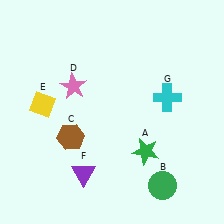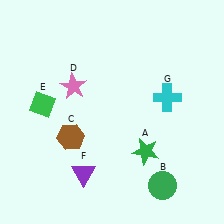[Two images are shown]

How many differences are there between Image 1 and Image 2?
There is 1 difference between the two images.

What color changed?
The diamond (E) changed from yellow in Image 1 to green in Image 2.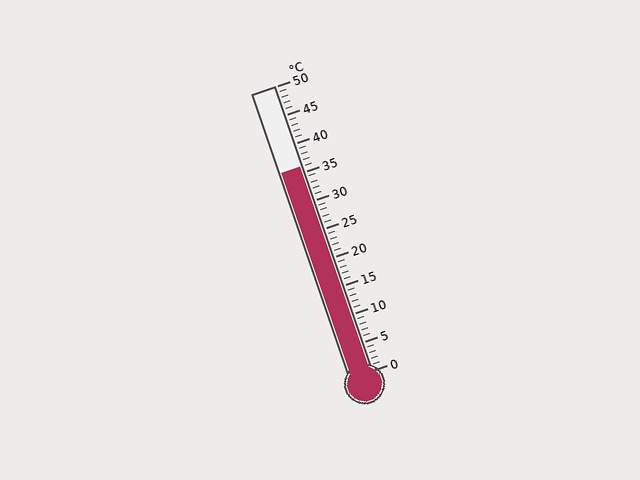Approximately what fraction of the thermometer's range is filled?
The thermometer is filled to approximately 70% of its range.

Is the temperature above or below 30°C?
The temperature is above 30°C.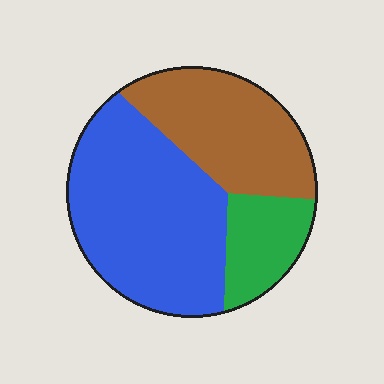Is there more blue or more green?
Blue.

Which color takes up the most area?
Blue, at roughly 50%.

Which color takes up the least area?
Green, at roughly 15%.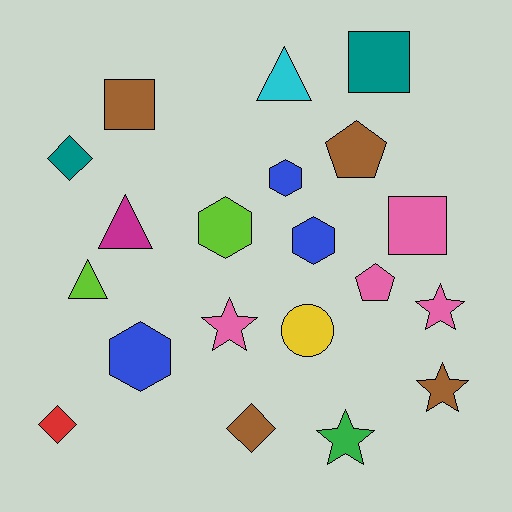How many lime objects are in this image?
There are 2 lime objects.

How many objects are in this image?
There are 20 objects.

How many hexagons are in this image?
There are 4 hexagons.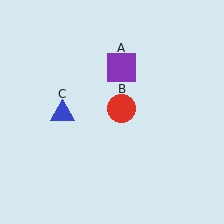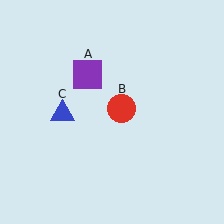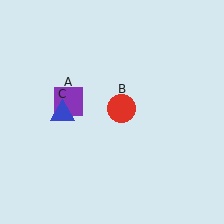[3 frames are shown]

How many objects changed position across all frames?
1 object changed position: purple square (object A).